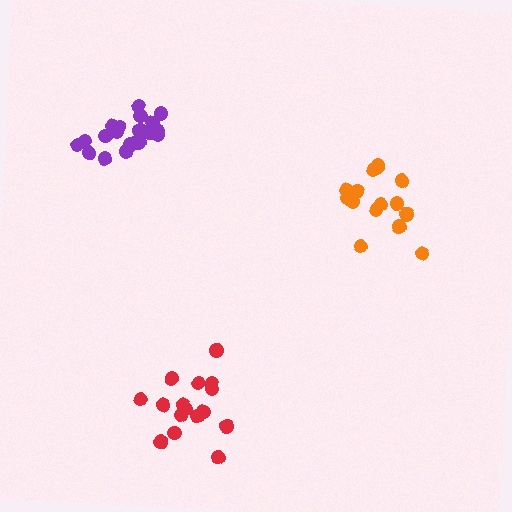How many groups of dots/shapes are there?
There are 3 groups.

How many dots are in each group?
Group 1: 20 dots, Group 2: 16 dots, Group 3: 15 dots (51 total).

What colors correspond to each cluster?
The clusters are colored: purple, red, orange.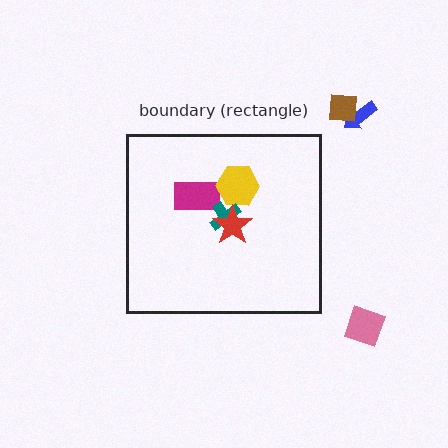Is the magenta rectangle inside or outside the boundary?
Inside.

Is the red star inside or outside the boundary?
Inside.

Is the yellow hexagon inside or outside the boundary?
Inside.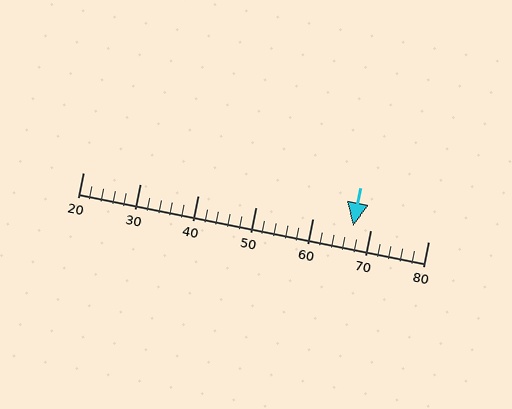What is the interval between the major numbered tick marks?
The major tick marks are spaced 10 units apart.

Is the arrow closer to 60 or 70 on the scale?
The arrow is closer to 70.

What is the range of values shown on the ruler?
The ruler shows values from 20 to 80.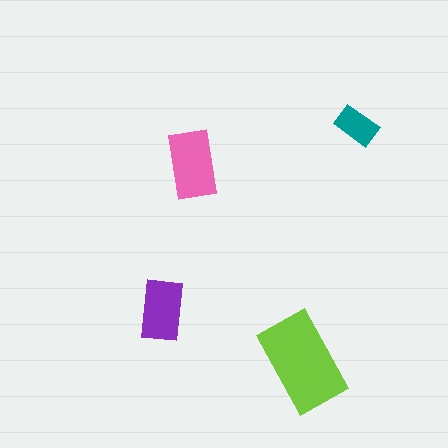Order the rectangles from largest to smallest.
the lime one, the pink one, the purple one, the teal one.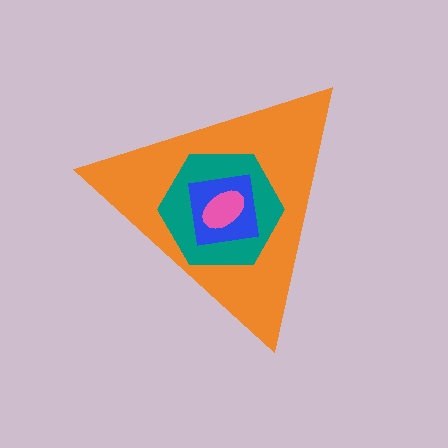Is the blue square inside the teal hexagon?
Yes.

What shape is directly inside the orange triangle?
The teal hexagon.